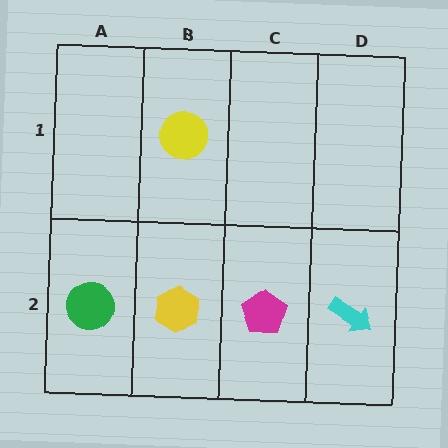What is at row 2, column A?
A green circle.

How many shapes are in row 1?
1 shape.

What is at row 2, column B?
A yellow hexagon.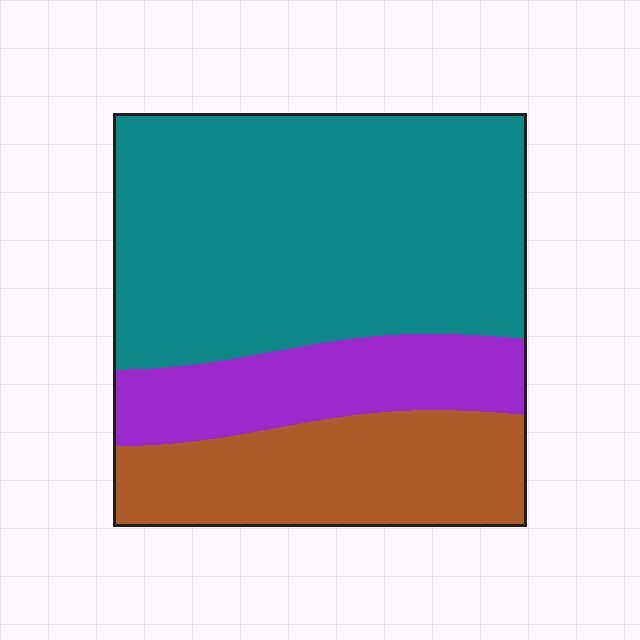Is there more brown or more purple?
Brown.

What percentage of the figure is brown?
Brown takes up about one quarter (1/4) of the figure.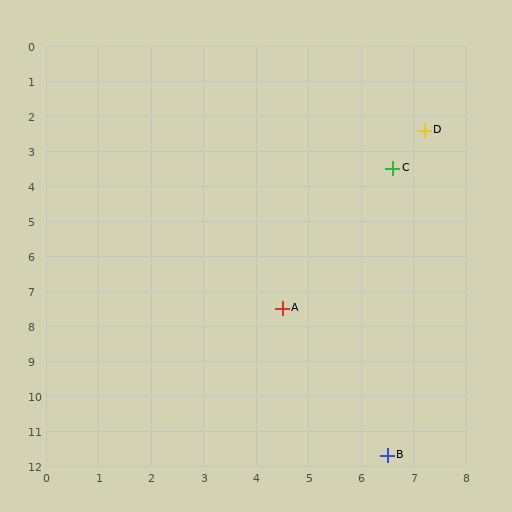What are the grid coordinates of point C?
Point C is at approximately (6.6, 3.5).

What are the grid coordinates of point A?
Point A is at approximately (4.5, 7.5).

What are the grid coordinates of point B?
Point B is at approximately (6.5, 11.7).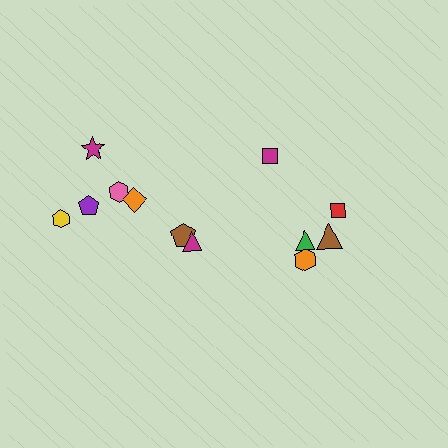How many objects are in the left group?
There are 7 objects.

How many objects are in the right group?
There are 5 objects.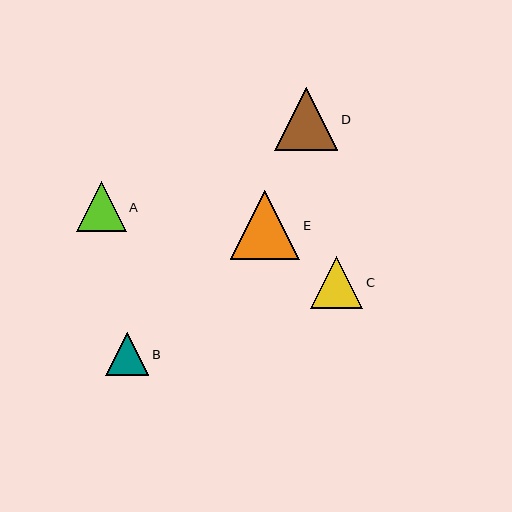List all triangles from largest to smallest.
From largest to smallest: E, D, C, A, B.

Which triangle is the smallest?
Triangle B is the smallest with a size of approximately 43 pixels.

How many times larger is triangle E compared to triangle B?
Triangle E is approximately 1.6 times the size of triangle B.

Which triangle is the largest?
Triangle E is the largest with a size of approximately 69 pixels.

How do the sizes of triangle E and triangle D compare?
Triangle E and triangle D are approximately the same size.